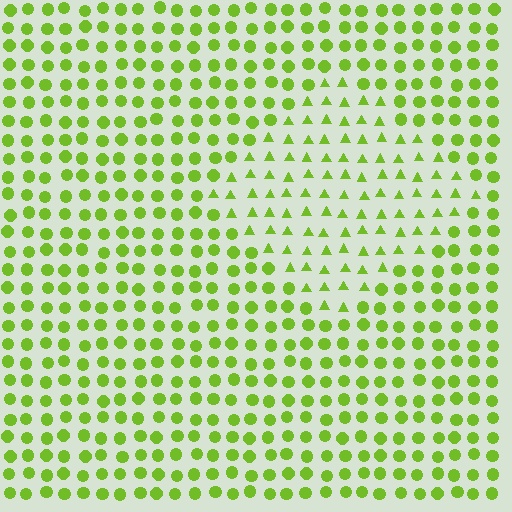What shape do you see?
I see a diamond.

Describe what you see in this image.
The image is filled with small lime elements arranged in a uniform grid. A diamond-shaped region contains triangles, while the surrounding area contains circles. The boundary is defined purely by the change in element shape.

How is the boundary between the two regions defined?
The boundary is defined by a change in element shape: triangles inside vs. circles outside. All elements share the same color and spacing.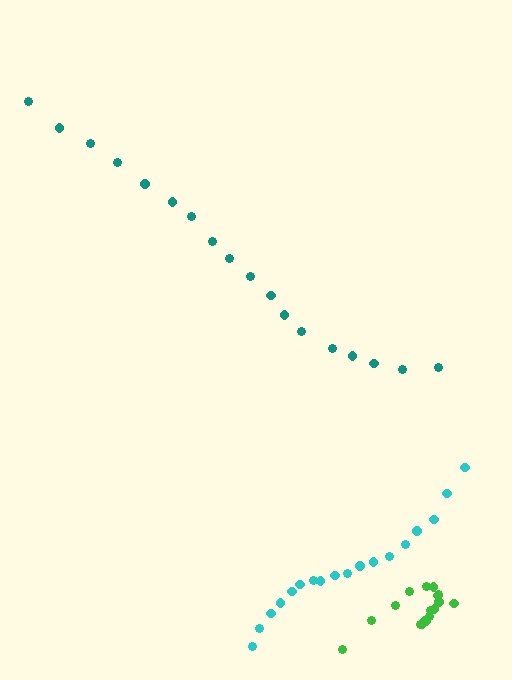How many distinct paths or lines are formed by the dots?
There are 3 distinct paths.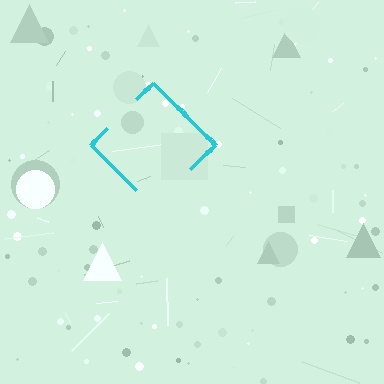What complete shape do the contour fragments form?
The contour fragments form a diamond.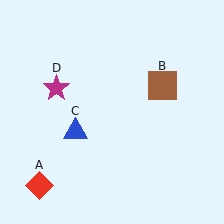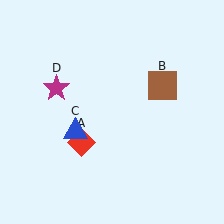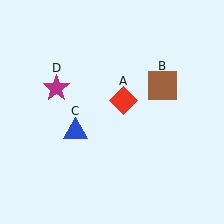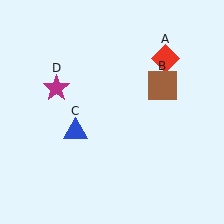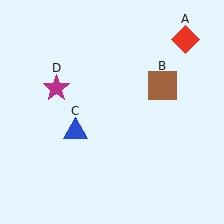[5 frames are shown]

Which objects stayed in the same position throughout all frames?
Brown square (object B) and blue triangle (object C) and magenta star (object D) remained stationary.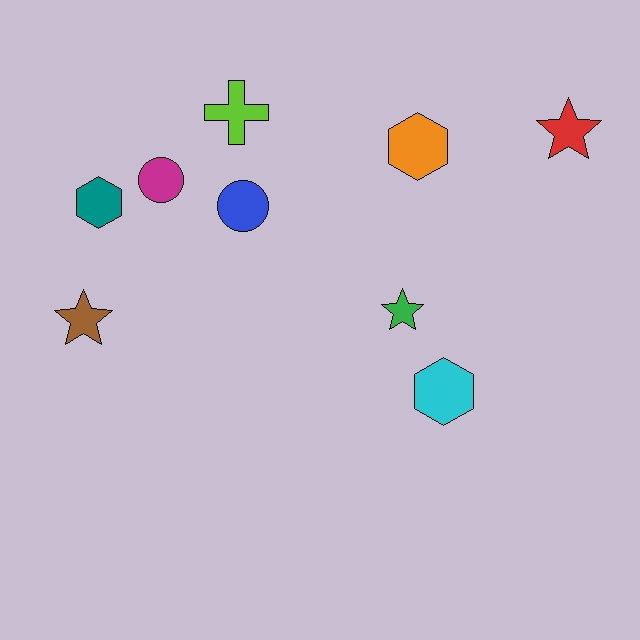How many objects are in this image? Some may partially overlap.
There are 9 objects.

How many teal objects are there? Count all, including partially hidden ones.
There is 1 teal object.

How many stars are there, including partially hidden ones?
There are 3 stars.